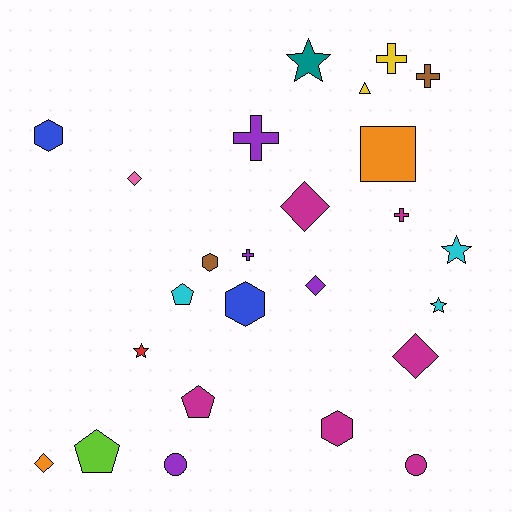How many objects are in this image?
There are 25 objects.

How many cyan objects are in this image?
There are 3 cyan objects.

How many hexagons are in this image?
There are 4 hexagons.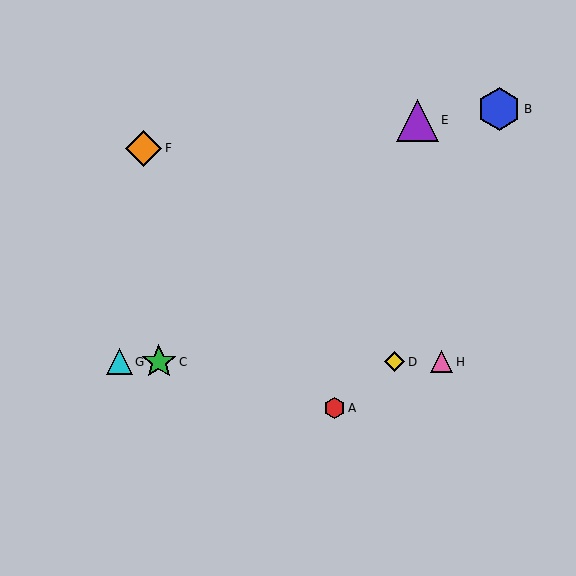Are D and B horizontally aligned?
No, D is at y≈362 and B is at y≈109.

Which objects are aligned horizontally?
Objects C, D, G, H are aligned horizontally.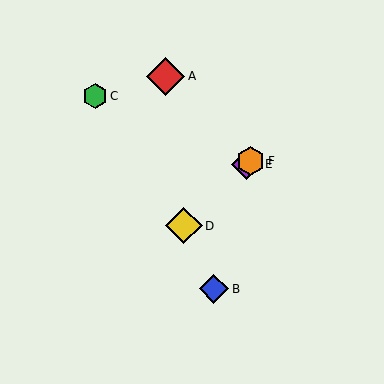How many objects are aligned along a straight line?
3 objects (D, E, F) are aligned along a straight line.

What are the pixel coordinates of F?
Object F is at (250, 161).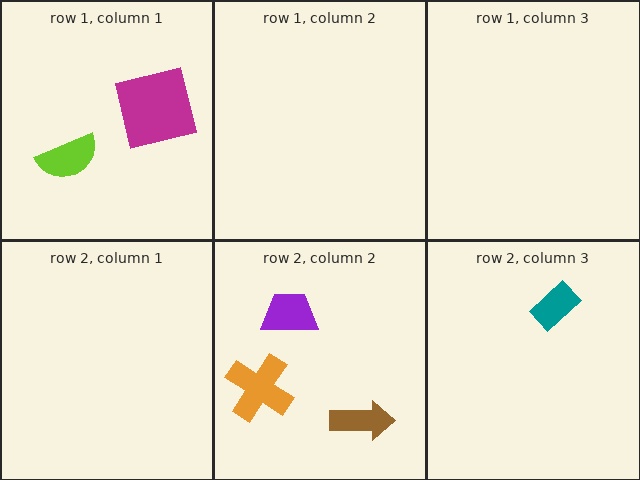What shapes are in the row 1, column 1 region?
The lime semicircle, the magenta square.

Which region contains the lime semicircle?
The row 1, column 1 region.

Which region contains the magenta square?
The row 1, column 1 region.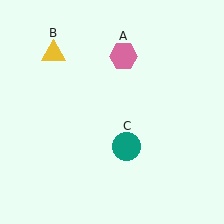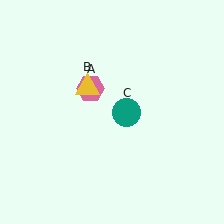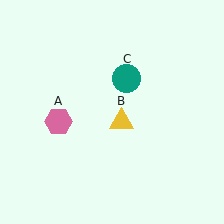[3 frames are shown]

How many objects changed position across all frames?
3 objects changed position: pink hexagon (object A), yellow triangle (object B), teal circle (object C).